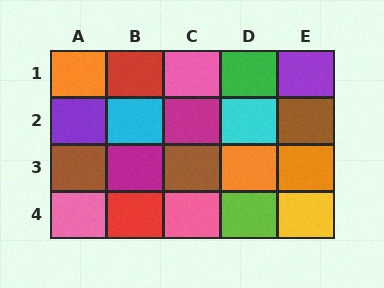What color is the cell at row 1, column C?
Pink.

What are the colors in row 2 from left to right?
Purple, cyan, magenta, cyan, brown.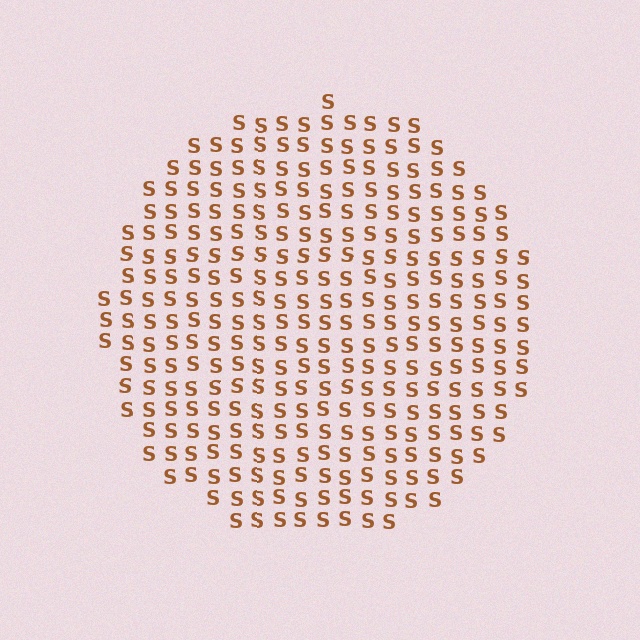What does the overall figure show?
The overall figure shows a circle.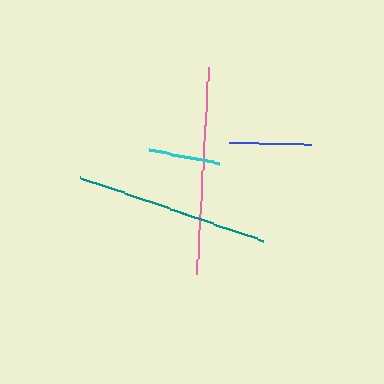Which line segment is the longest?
The pink line is the longest at approximately 208 pixels.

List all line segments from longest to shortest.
From longest to shortest: pink, teal, blue, cyan.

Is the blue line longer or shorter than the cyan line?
The blue line is longer than the cyan line.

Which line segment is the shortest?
The cyan line is the shortest at approximately 71 pixels.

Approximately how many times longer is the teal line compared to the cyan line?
The teal line is approximately 2.7 times the length of the cyan line.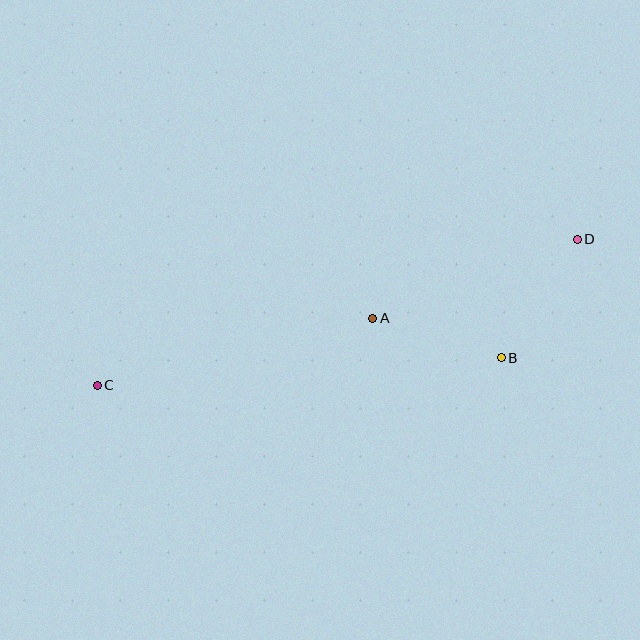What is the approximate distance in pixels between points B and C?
The distance between B and C is approximately 405 pixels.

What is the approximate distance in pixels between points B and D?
The distance between B and D is approximately 141 pixels.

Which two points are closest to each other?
Points A and B are closest to each other.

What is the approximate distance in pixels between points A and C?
The distance between A and C is approximately 284 pixels.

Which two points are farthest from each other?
Points C and D are farthest from each other.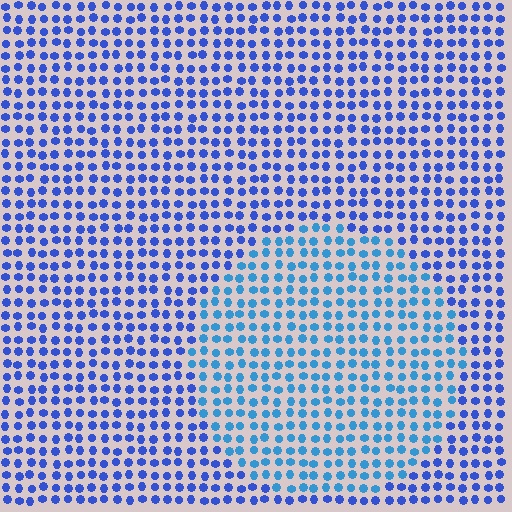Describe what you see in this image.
The image is filled with small blue elements in a uniform arrangement. A circle-shaped region is visible where the elements are tinted to a slightly different hue, forming a subtle color boundary.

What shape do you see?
I see a circle.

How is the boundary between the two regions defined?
The boundary is defined purely by a slight shift in hue (about 27 degrees). Spacing, size, and orientation are identical on both sides.